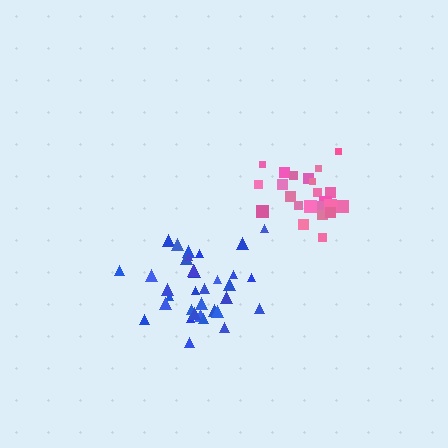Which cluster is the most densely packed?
Pink.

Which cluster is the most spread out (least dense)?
Blue.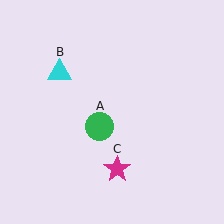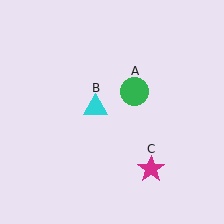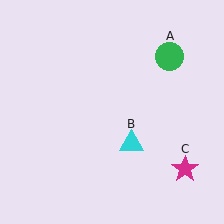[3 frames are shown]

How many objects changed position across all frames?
3 objects changed position: green circle (object A), cyan triangle (object B), magenta star (object C).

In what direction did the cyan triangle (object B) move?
The cyan triangle (object B) moved down and to the right.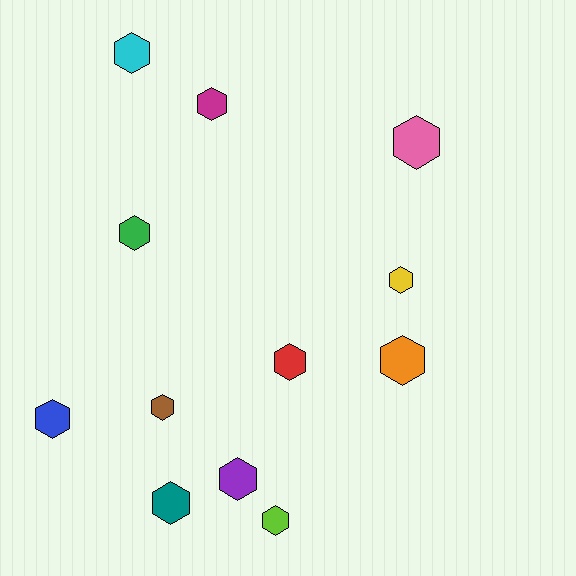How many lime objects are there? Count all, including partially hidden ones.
There is 1 lime object.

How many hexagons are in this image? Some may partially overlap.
There are 12 hexagons.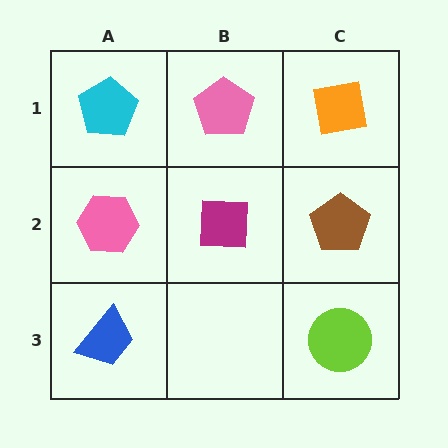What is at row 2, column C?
A brown pentagon.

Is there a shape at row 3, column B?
No, that cell is empty.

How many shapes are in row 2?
3 shapes.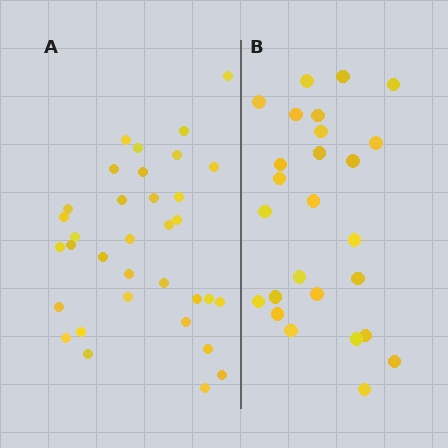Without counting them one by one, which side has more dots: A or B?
Region A (the left region) has more dots.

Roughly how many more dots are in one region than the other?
Region A has roughly 8 or so more dots than region B.